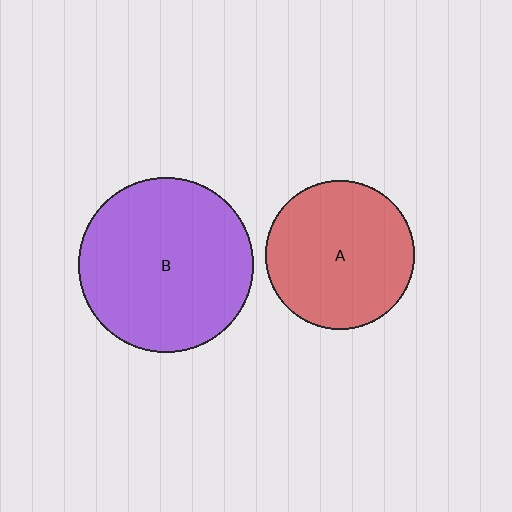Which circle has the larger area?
Circle B (purple).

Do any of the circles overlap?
No, none of the circles overlap.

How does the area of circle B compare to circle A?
Approximately 1.4 times.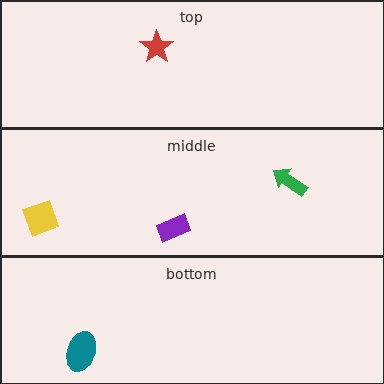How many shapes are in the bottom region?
1.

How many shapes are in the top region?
1.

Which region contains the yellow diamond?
The middle region.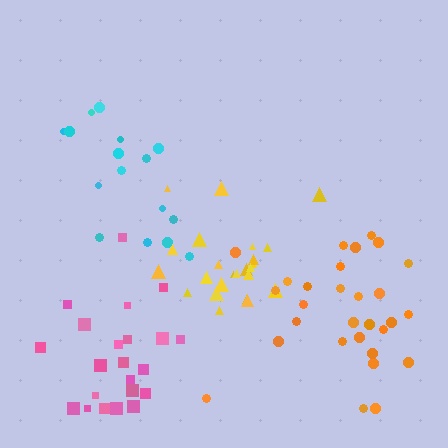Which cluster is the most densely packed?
Yellow.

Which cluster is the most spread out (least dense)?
Cyan.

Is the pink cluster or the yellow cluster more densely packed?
Yellow.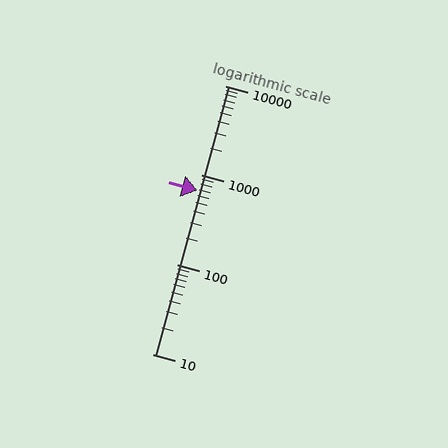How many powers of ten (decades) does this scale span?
The scale spans 3 decades, from 10 to 10000.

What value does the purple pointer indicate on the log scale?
The pointer indicates approximately 670.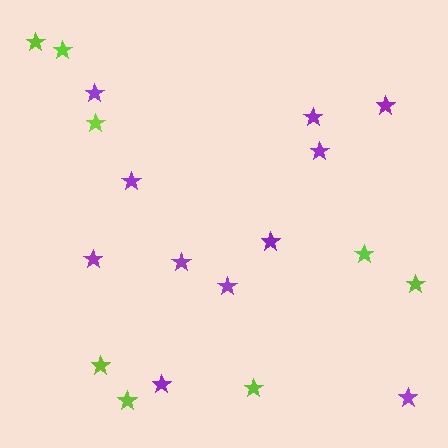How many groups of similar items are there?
There are 2 groups: one group of purple stars (11) and one group of lime stars (8).